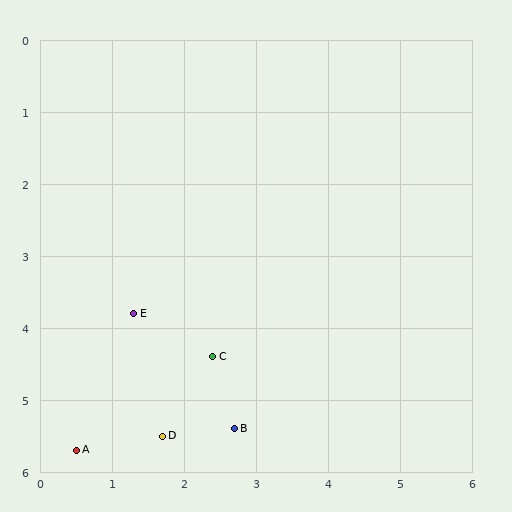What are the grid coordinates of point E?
Point E is at approximately (1.3, 3.8).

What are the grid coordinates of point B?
Point B is at approximately (2.7, 5.4).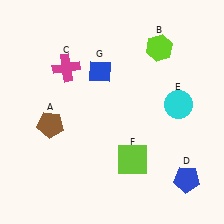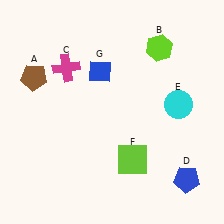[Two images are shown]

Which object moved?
The brown pentagon (A) moved up.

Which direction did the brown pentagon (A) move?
The brown pentagon (A) moved up.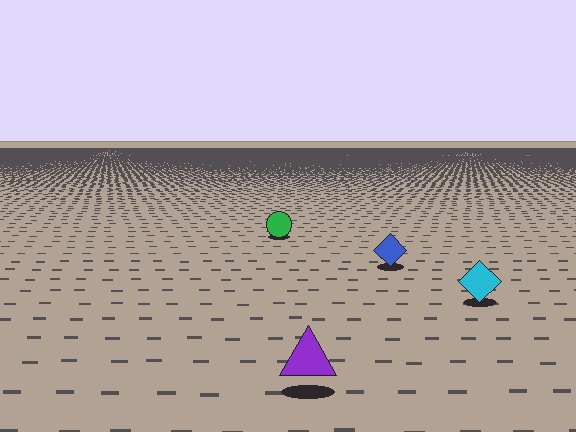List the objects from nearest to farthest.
From nearest to farthest: the purple triangle, the cyan diamond, the blue diamond, the green circle.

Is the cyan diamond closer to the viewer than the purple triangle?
No. The purple triangle is closer — you can tell from the texture gradient: the ground texture is coarser near it.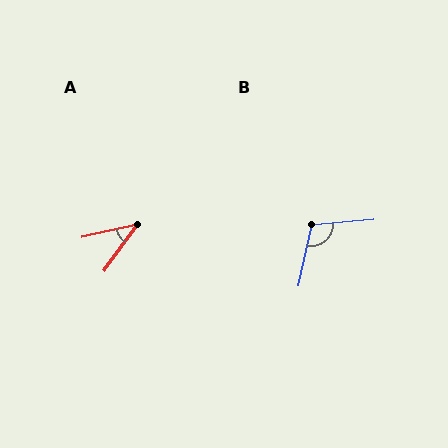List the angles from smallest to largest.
A (41°), B (107°).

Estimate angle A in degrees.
Approximately 41 degrees.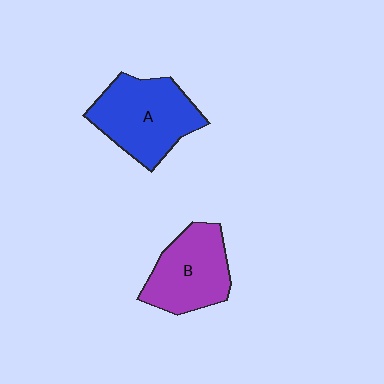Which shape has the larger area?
Shape A (blue).